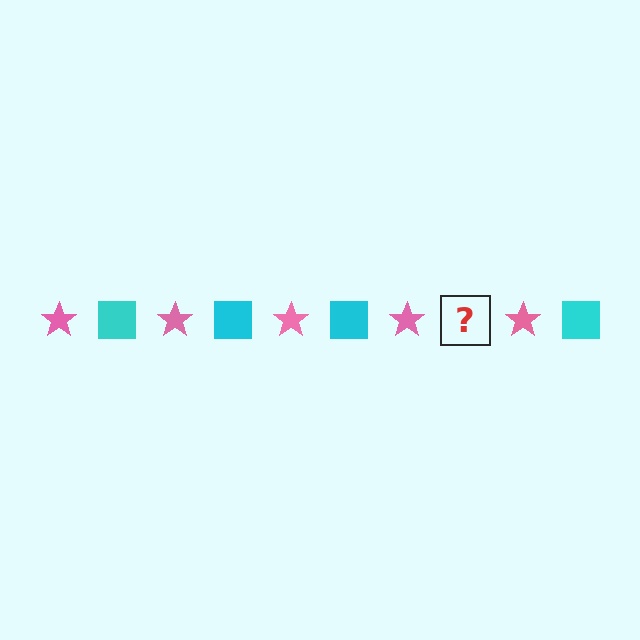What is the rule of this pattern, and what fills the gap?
The rule is that the pattern alternates between pink star and cyan square. The gap should be filled with a cyan square.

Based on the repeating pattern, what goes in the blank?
The blank should be a cyan square.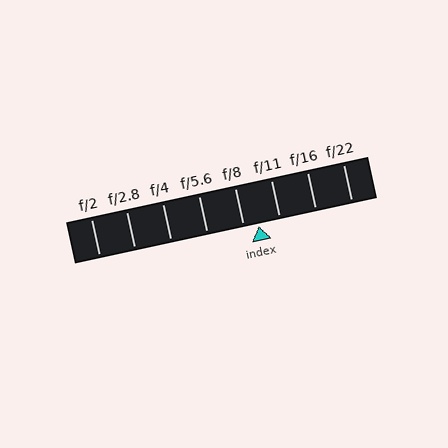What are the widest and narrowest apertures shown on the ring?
The widest aperture shown is f/2 and the narrowest is f/22.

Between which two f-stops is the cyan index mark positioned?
The index mark is between f/8 and f/11.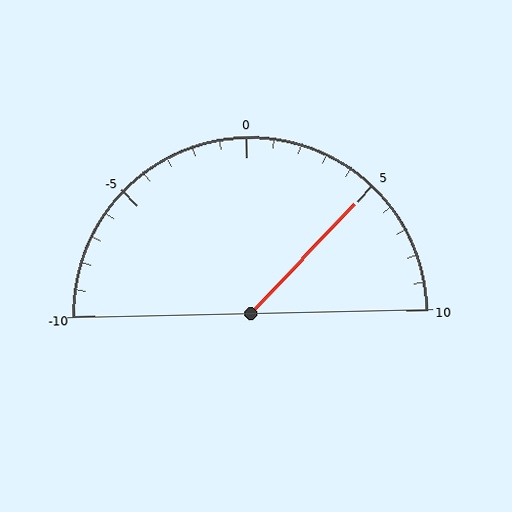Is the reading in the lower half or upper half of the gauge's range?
The reading is in the upper half of the range (-10 to 10).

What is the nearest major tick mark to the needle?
The nearest major tick mark is 5.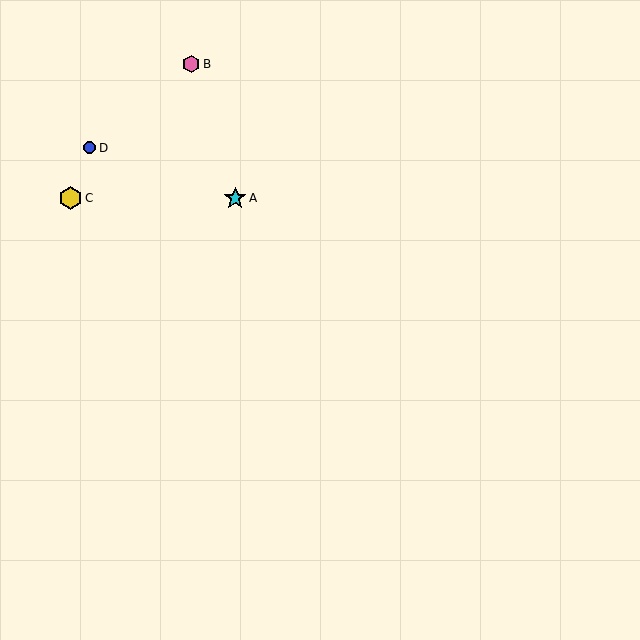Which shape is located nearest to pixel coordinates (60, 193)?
The yellow hexagon (labeled C) at (70, 198) is nearest to that location.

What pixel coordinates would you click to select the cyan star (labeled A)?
Click at (235, 198) to select the cyan star A.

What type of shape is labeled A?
Shape A is a cyan star.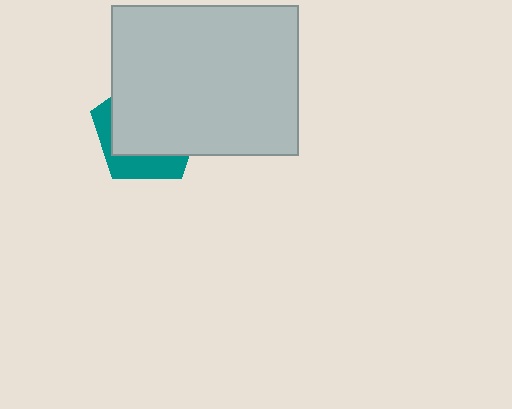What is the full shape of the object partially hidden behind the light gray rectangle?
The partially hidden object is a teal pentagon.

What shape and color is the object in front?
The object in front is a light gray rectangle.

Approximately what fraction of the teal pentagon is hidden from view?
Roughly 69% of the teal pentagon is hidden behind the light gray rectangle.